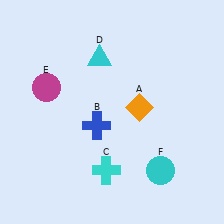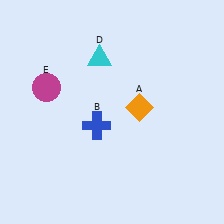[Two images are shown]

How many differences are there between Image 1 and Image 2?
There are 2 differences between the two images.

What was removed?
The cyan circle (F), the cyan cross (C) were removed in Image 2.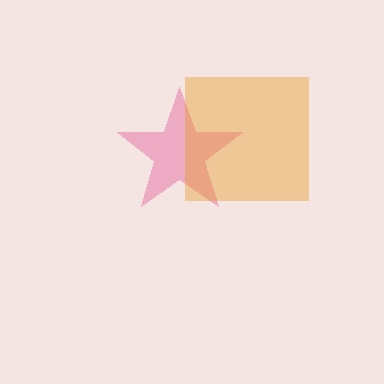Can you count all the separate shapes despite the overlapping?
Yes, there are 2 separate shapes.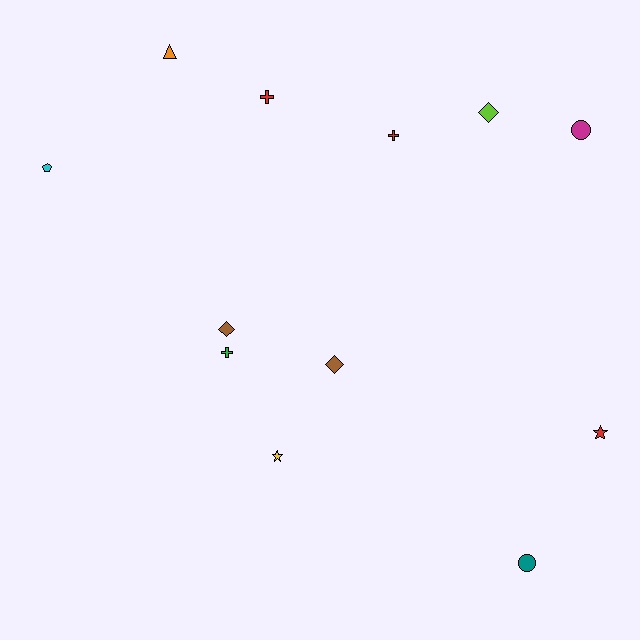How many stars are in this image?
There are 2 stars.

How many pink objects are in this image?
There are no pink objects.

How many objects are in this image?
There are 12 objects.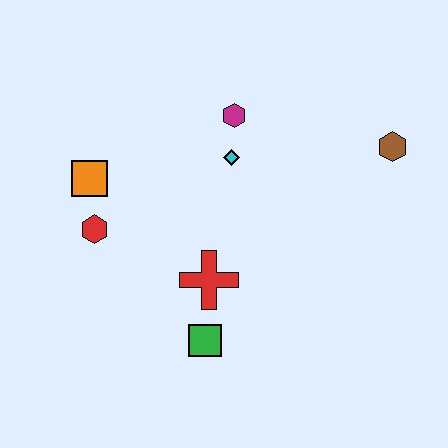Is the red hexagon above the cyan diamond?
No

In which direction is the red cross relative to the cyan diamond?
The red cross is below the cyan diamond.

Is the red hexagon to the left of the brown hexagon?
Yes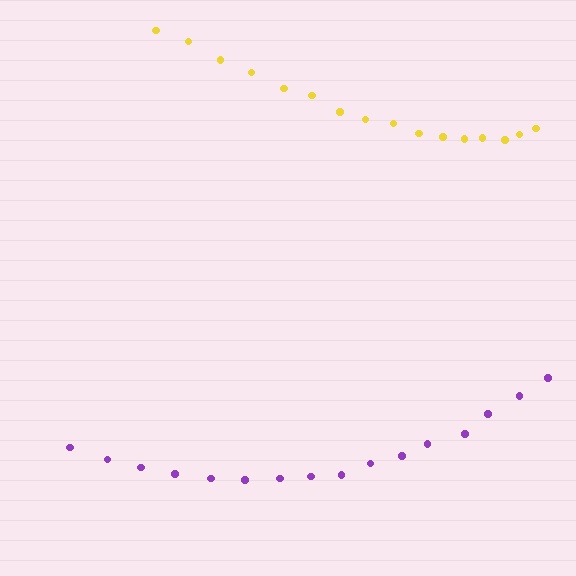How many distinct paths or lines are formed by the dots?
There are 2 distinct paths.